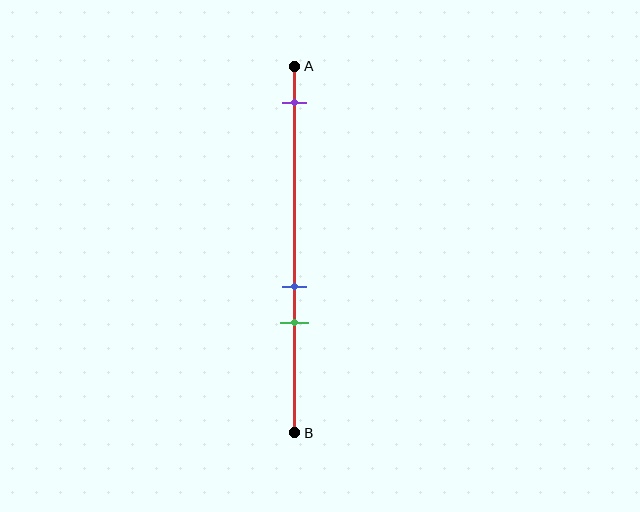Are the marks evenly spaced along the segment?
No, the marks are not evenly spaced.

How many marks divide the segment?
There are 3 marks dividing the segment.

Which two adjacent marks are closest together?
The blue and green marks are the closest adjacent pair.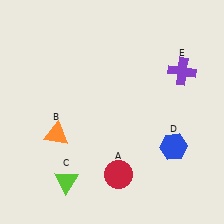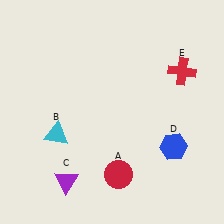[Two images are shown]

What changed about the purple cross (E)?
In Image 1, E is purple. In Image 2, it changed to red.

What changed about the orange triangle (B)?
In Image 1, B is orange. In Image 2, it changed to cyan.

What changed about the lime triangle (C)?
In Image 1, C is lime. In Image 2, it changed to purple.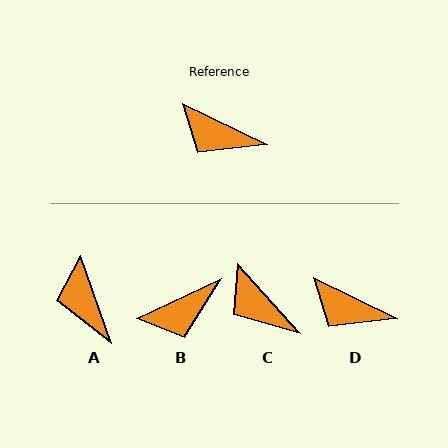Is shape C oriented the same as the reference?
No, it is off by about 22 degrees.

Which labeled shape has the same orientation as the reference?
D.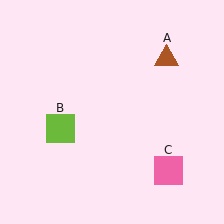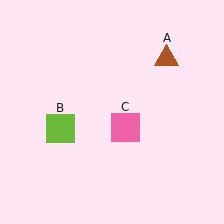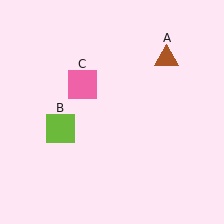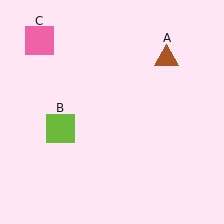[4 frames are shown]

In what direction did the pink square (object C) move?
The pink square (object C) moved up and to the left.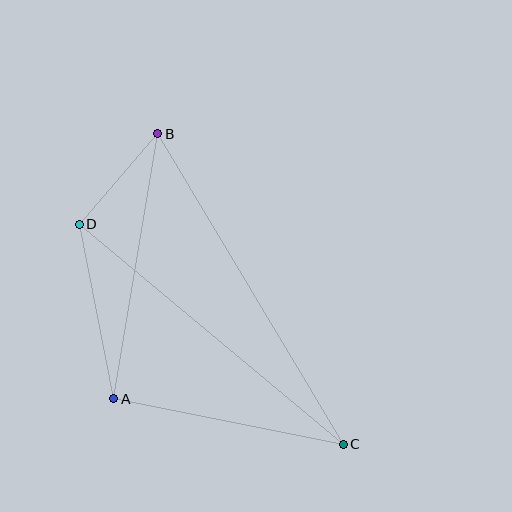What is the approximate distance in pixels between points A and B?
The distance between A and B is approximately 269 pixels.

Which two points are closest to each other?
Points B and D are closest to each other.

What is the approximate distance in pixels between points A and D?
The distance between A and D is approximately 178 pixels.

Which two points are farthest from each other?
Points B and C are farthest from each other.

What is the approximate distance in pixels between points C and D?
The distance between C and D is approximately 344 pixels.